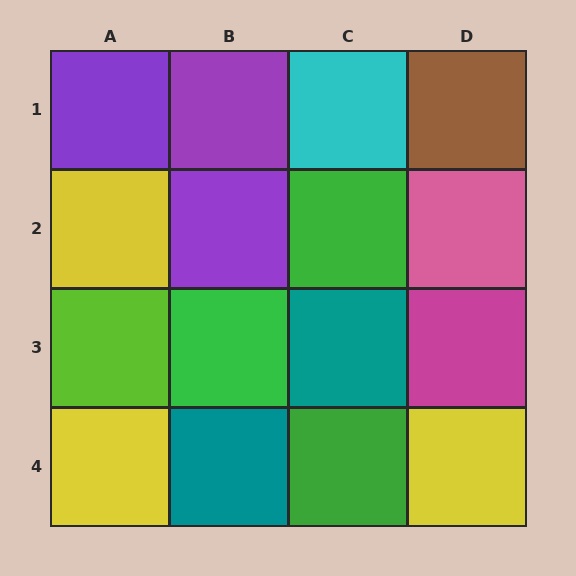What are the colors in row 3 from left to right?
Lime, green, teal, magenta.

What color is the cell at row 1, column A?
Purple.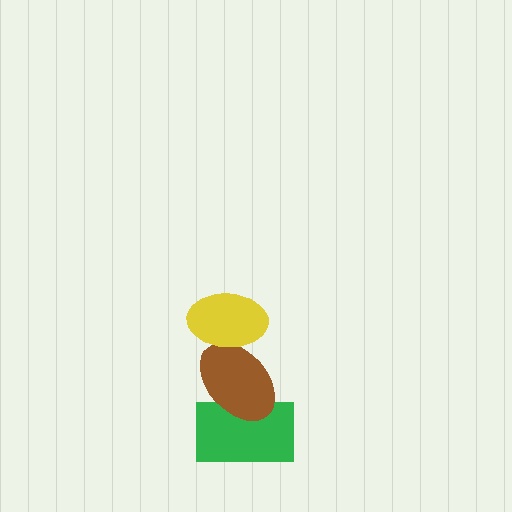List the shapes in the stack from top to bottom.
From top to bottom: the yellow ellipse, the brown ellipse, the green rectangle.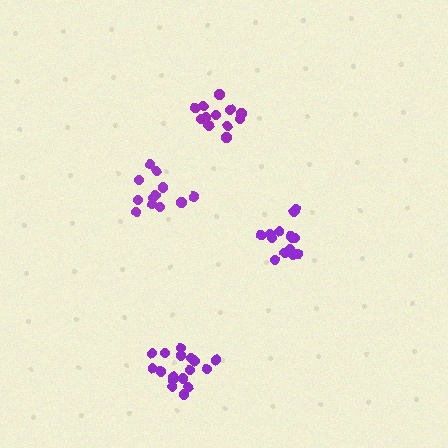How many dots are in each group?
Group 1: 12 dots, Group 2: 17 dots, Group 3: 14 dots, Group 4: 12 dots (55 total).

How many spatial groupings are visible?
There are 4 spatial groupings.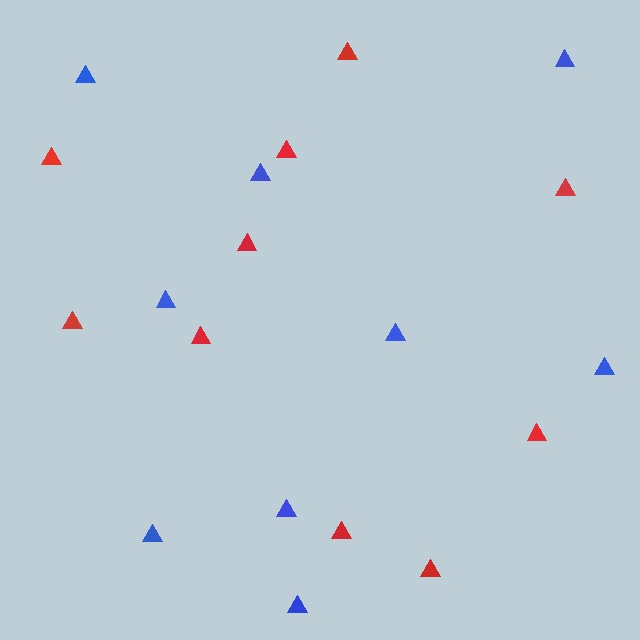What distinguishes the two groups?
There are 2 groups: one group of red triangles (10) and one group of blue triangles (9).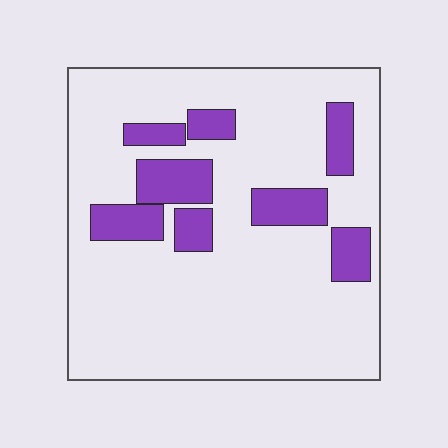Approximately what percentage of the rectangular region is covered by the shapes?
Approximately 20%.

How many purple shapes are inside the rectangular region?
8.